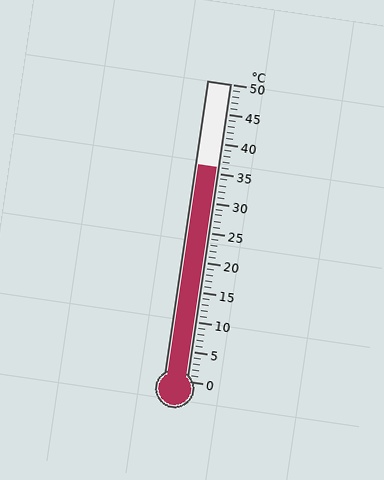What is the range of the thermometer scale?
The thermometer scale ranges from 0°C to 50°C.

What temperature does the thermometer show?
The thermometer shows approximately 36°C.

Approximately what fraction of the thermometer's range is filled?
The thermometer is filled to approximately 70% of its range.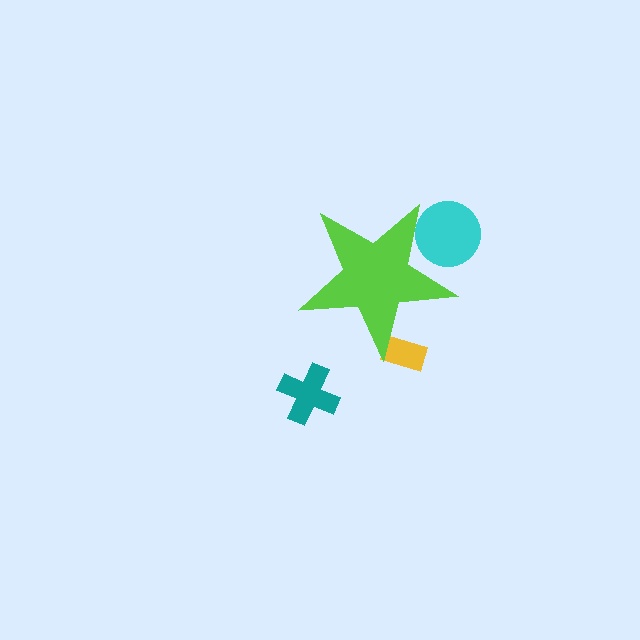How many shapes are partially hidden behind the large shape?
2 shapes are partially hidden.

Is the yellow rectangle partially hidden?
Yes, the yellow rectangle is partially hidden behind the lime star.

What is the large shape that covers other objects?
A lime star.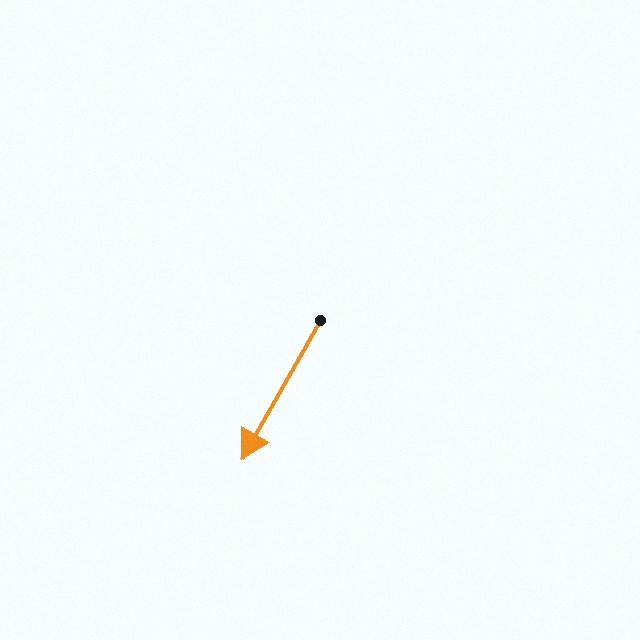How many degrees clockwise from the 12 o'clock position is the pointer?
Approximately 209 degrees.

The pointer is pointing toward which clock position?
Roughly 7 o'clock.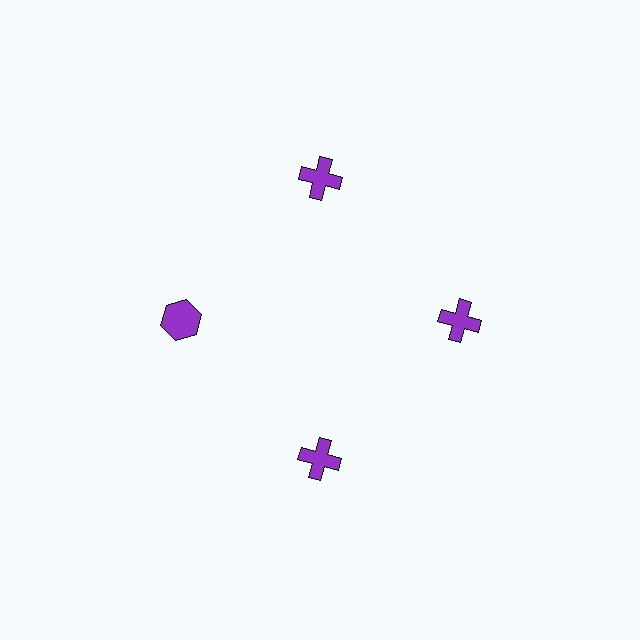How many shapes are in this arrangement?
There are 4 shapes arranged in a ring pattern.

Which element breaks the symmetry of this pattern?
The purple hexagon at roughly the 9 o'clock position breaks the symmetry. All other shapes are purple crosses.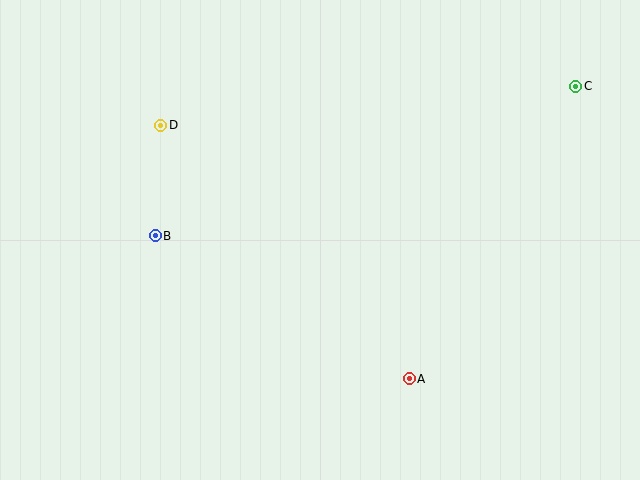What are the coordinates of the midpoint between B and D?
The midpoint between B and D is at (158, 180).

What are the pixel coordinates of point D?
Point D is at (161, 125).